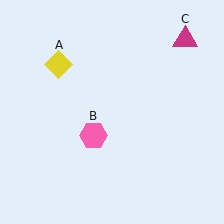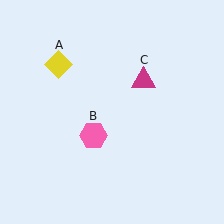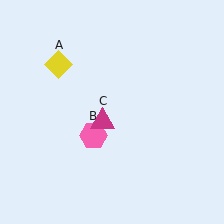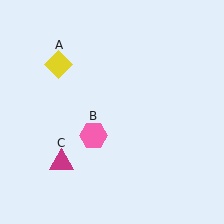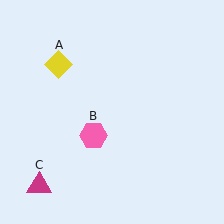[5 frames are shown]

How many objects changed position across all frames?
1 object changed position: magenta triangle (object C).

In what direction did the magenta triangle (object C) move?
The magenta triangle (object C) moved down and to the left.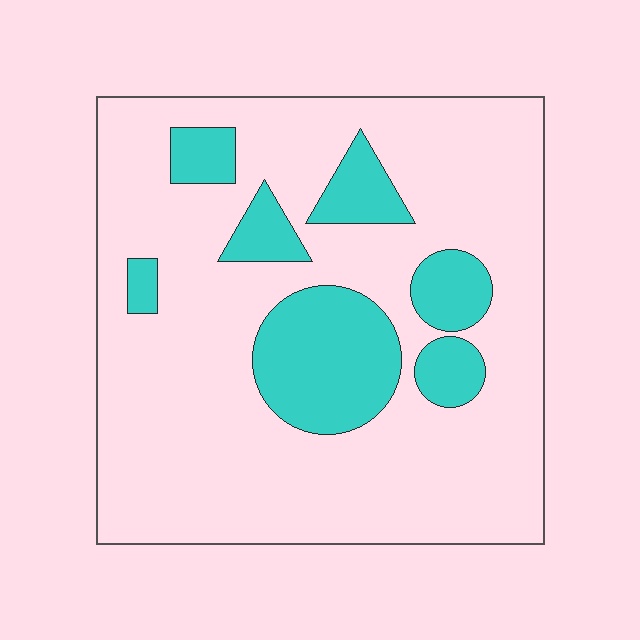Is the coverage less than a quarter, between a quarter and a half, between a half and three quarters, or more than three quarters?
Less than a quarter.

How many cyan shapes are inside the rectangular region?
7.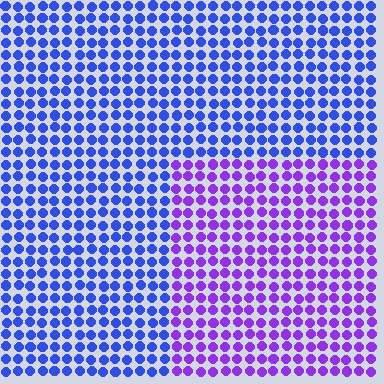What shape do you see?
I see a rectangle.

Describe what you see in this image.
The image is filled with small blue elements in a uniform arrangement. A rectangle-shaped region is visible where the elements are tinted to a slightly different hue, forming a subtle color boundary.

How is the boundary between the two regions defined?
The boundary is defined purely by a slight shift in hue (about 43 degrees). Spacing, size, and orientation are identical on both sides.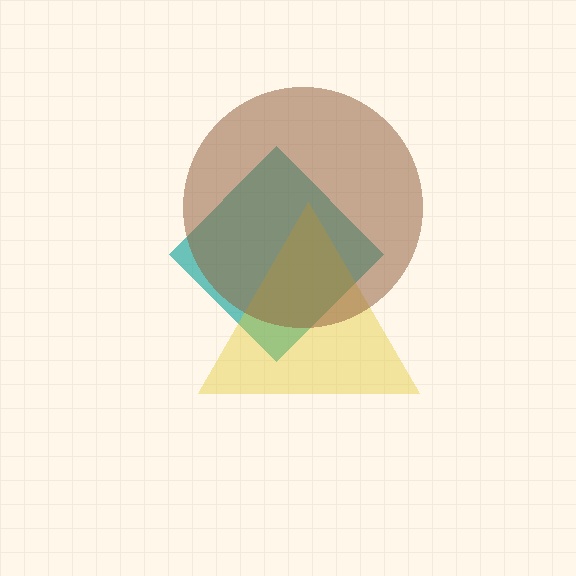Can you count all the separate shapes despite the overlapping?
Yes, there are 3 separate shapes.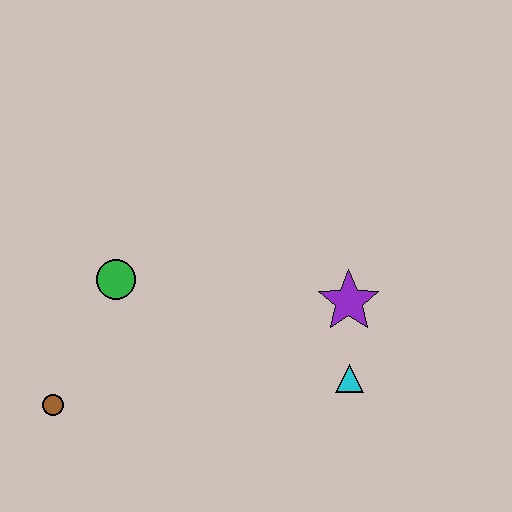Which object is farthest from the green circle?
The cyan triangle is farthest from the green circle.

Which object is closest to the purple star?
The cyan triangle is closest to the purple star.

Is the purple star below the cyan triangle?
No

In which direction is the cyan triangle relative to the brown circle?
The cyan triangle is to the right of the brown circle.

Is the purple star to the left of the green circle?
No